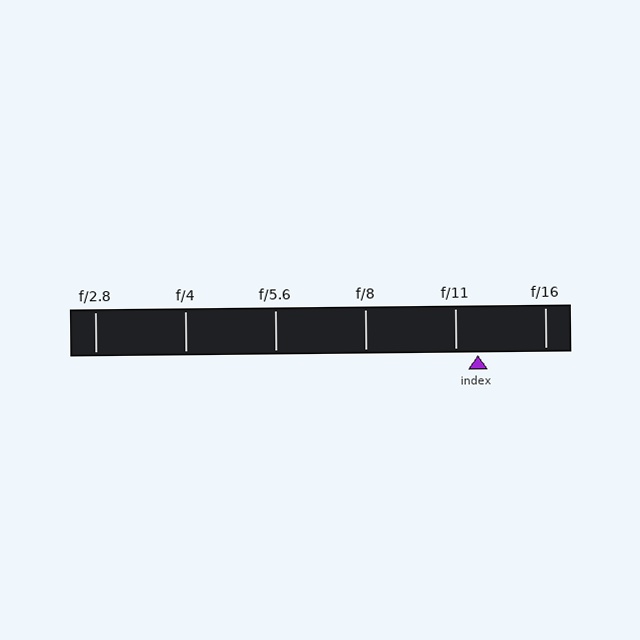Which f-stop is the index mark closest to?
The index mark is closest to f/11.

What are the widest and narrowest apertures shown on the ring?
The widest aperture shown is f/2.8 and the narrowest is f/16.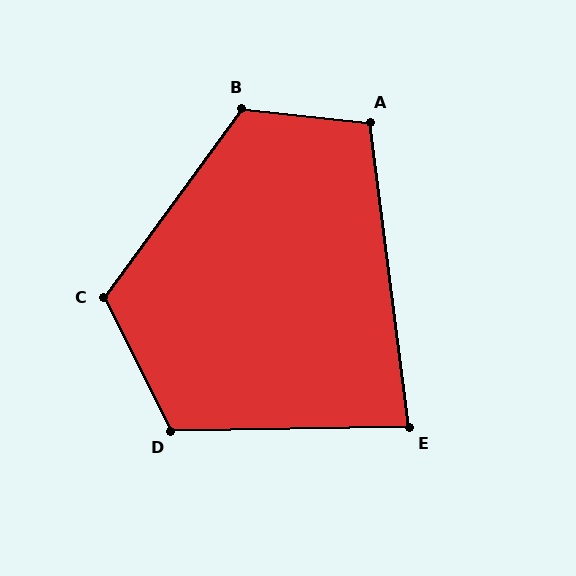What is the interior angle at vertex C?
Approximately 117 degrees (obtuse).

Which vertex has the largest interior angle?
B, at approximately 120 degrees.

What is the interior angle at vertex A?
Approximately 103 degrees (obtuse).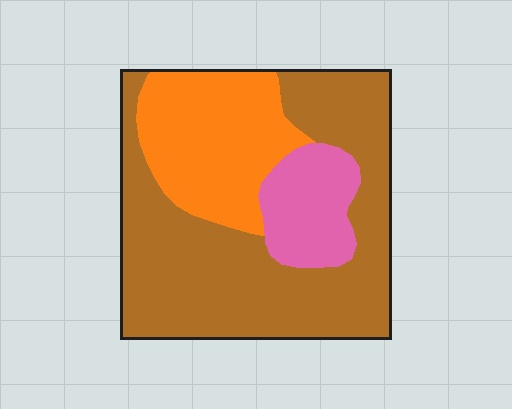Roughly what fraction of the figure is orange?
Orange covers about 25% of the figure.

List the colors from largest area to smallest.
From largest to smallest: brown, orange, pink.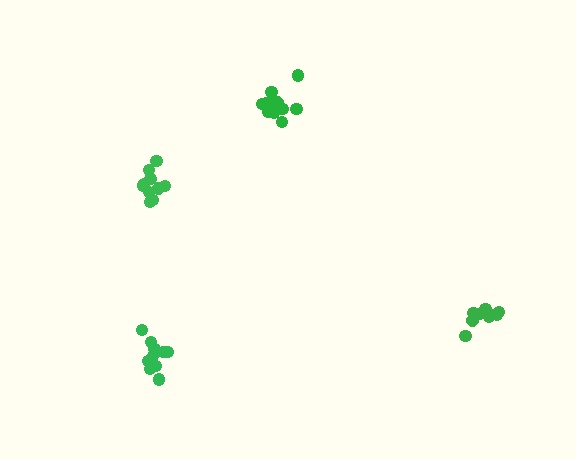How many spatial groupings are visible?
There are 4 spatial groupings.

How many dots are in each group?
Group 1: 10 dots, Group 2: 10 dots, Group 3: 11 dots, Group 4: 9 dots (40 total).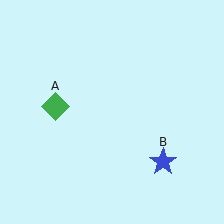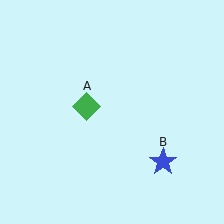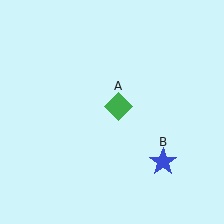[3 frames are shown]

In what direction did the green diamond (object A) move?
The green diamond (object A) moved right.